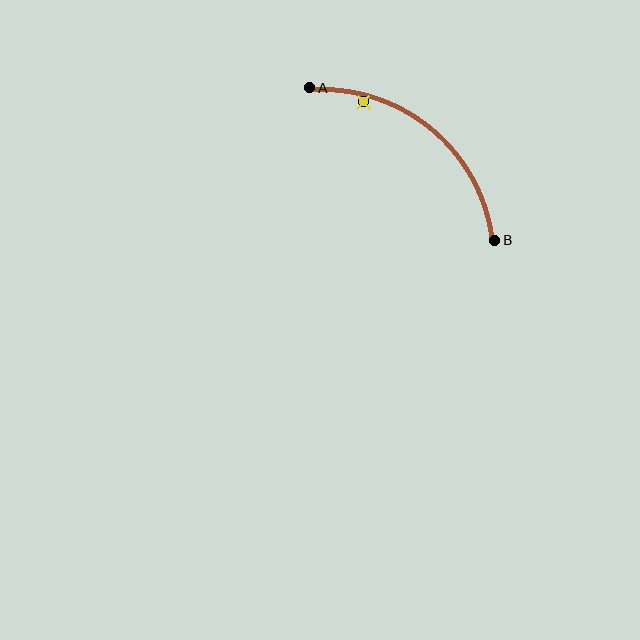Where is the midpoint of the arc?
The arc midpoint is the point on the curve farthest from the straight line joining A and B. It sits above and to the right of that line.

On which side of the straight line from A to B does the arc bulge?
The arc bulges above and to the right of the straight line connecting A and B.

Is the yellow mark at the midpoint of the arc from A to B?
No — the yellow mark does not lie on the arc at all. It sits slightly inside the curve.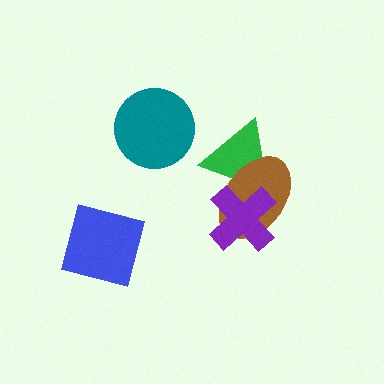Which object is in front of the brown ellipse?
The purple cross is in front of the brown ellipse.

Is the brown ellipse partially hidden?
Yes, it is partially covered by another shape.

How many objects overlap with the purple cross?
2 objects overlap with the purple cross.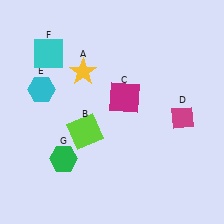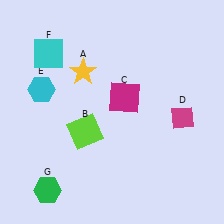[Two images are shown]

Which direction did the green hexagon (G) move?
The green hexagon (G) moved down.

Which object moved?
The green hexagon (G) moved down.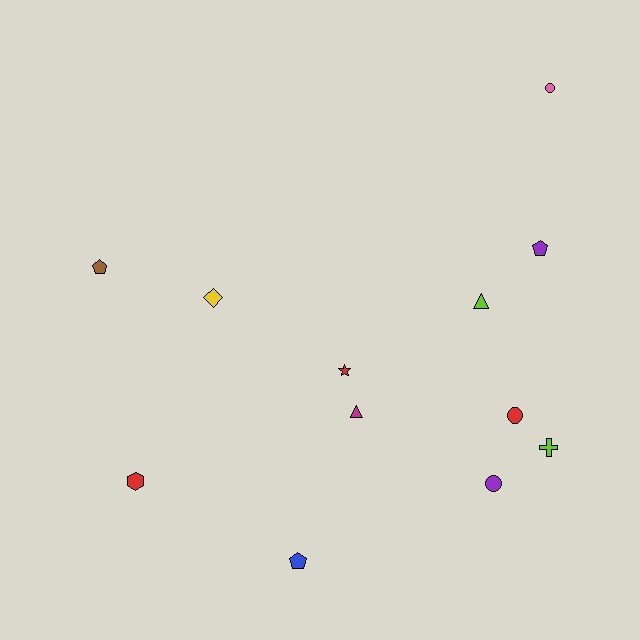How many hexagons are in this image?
There is 1 hexagon.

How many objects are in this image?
There are 12 objects.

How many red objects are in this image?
There are 3 red objects.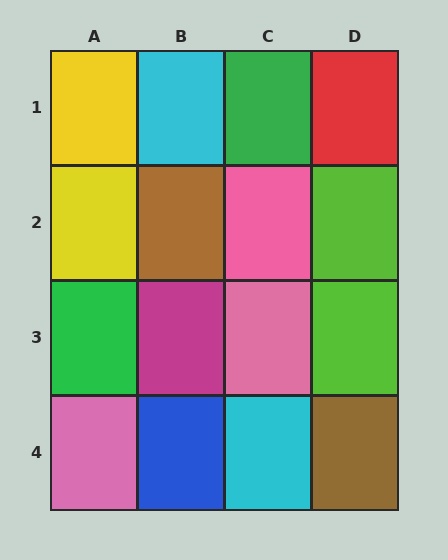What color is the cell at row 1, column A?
Yellow.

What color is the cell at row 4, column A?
Pink.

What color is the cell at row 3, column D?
Lime.